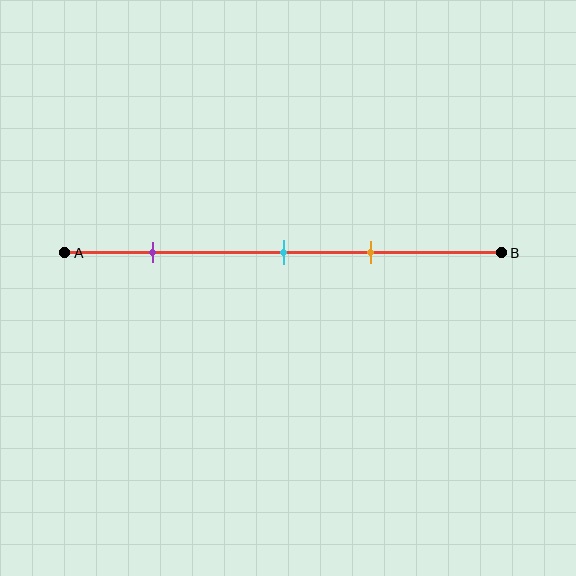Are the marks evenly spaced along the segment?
No, the marks are not evenly spaced.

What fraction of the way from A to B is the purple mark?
The purple mark is approximately 20% (0.2) of the way from A to B.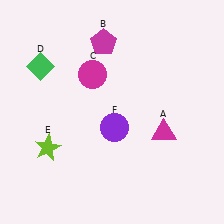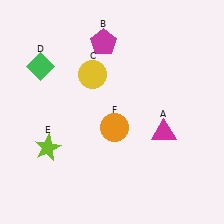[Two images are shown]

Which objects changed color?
C changed from magenta to yellow. F changed from purple to orange.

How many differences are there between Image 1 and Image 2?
There are 2 differences between the two images.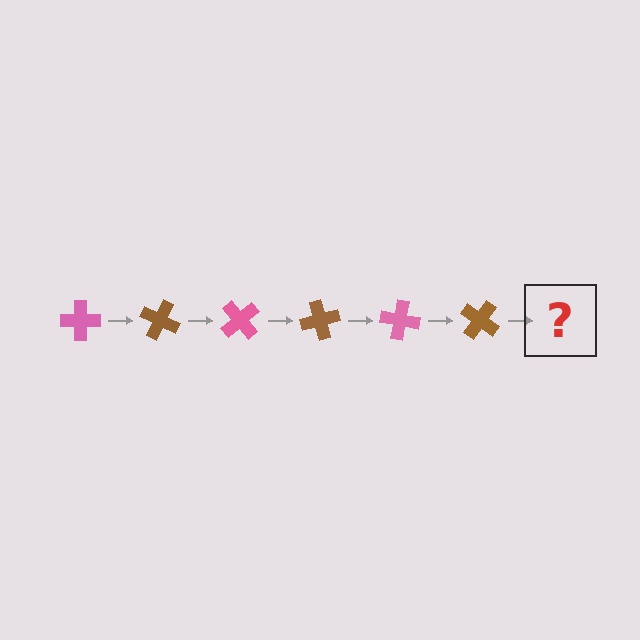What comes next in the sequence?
The next element should be a pink cross, rotated 150 degrees from the start.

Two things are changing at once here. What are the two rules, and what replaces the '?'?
The two rules are that it rotates 25 degrees each step and the color cycles through pink and brown. The '?' should be a pink cross, rotated 150 degrees from the start.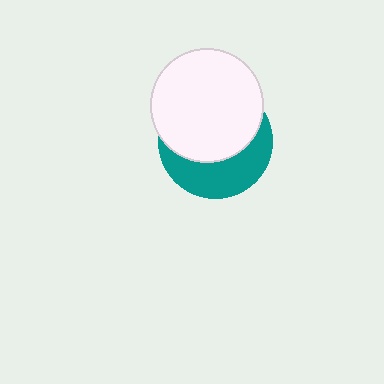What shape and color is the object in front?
The object in front is a white circle.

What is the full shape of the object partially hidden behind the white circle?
The partially hidden object is a teal circle.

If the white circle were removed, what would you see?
You would see the complete teal circle.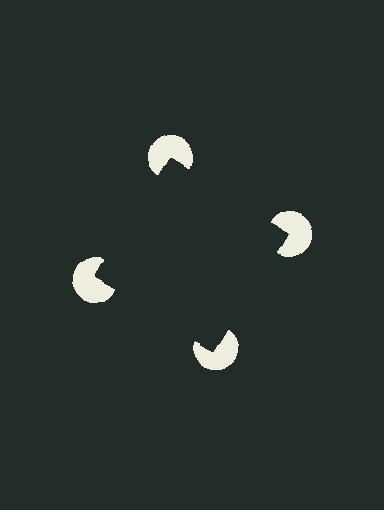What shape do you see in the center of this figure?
An illusory square — its edges are inferred from the aligned wedge cuts in the pac-man discs, not physically drawn.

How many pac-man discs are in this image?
There are 4 — one at each vertex of the illusory square.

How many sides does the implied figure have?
4 sides.